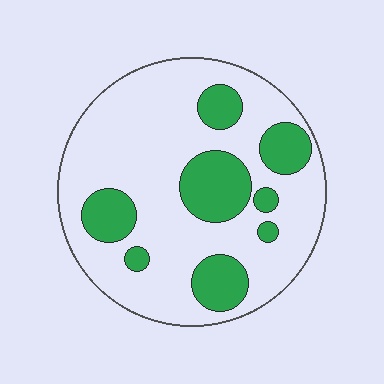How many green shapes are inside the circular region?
8.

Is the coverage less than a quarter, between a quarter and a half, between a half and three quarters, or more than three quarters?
Between a quarter and a half.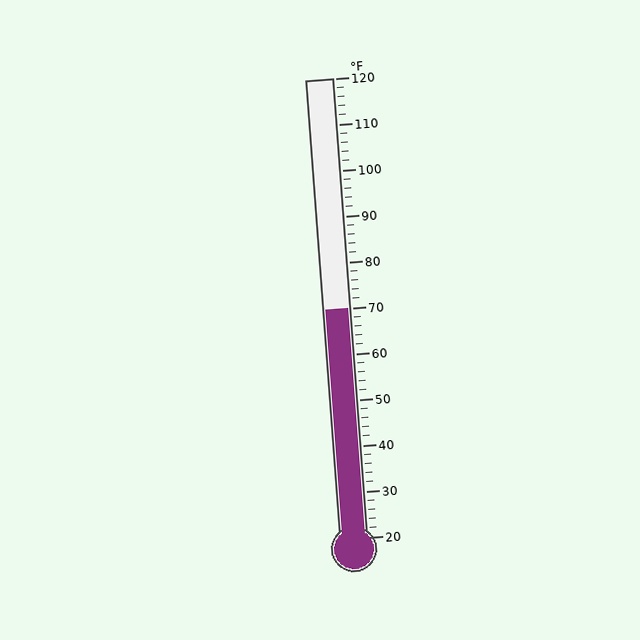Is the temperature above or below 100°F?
The temperature is below 100°F.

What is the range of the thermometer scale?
The thermometer scale ranges from 20°F to 120°F.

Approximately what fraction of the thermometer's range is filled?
The thermometer is filled to approximately 50% of its range.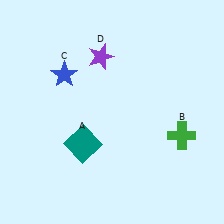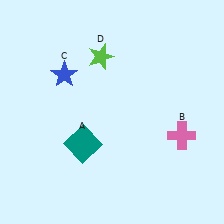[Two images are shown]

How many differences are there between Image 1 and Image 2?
There are 2 differences between the two images.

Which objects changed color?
B changed from green to pink. D changed from purple to lime.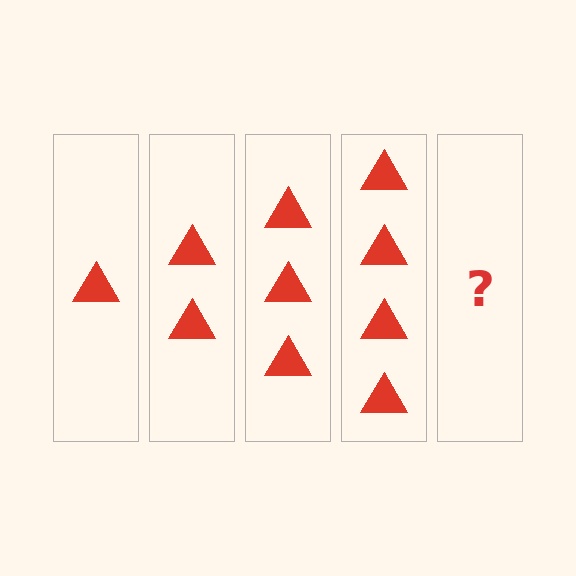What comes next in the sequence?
The next element should be 5 triangles.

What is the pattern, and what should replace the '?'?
The pattern is that each step adds one more triangle. The '?' should be 5 triangles.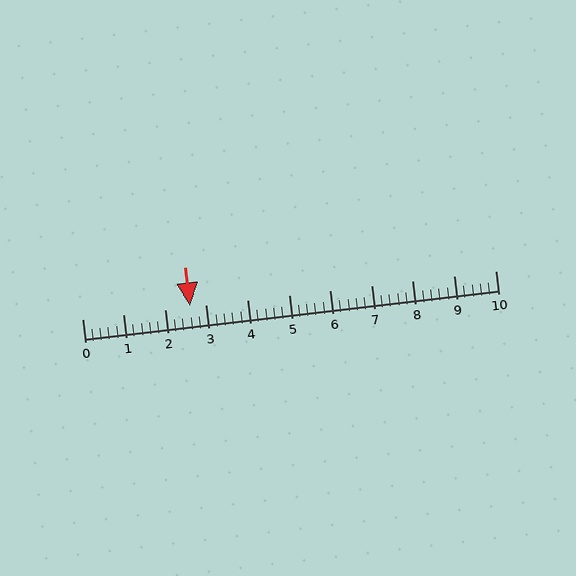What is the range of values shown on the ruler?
The ruler shows values from 0 to 10.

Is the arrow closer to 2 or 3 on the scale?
The arrow is closer to 3.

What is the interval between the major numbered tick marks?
The major tick marks are spaced 1 units apart.